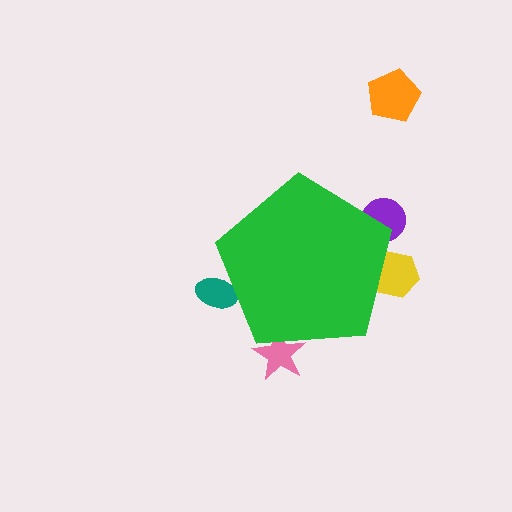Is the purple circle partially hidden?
Yes, the purple circle is partially hidden behind the green pentagon.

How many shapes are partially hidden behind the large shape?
4 shapes are partially hidden.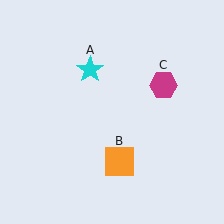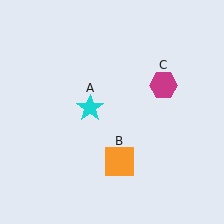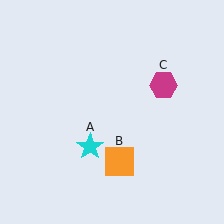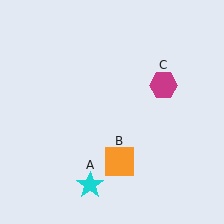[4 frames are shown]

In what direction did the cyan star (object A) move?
The cyan star (object A) moved down.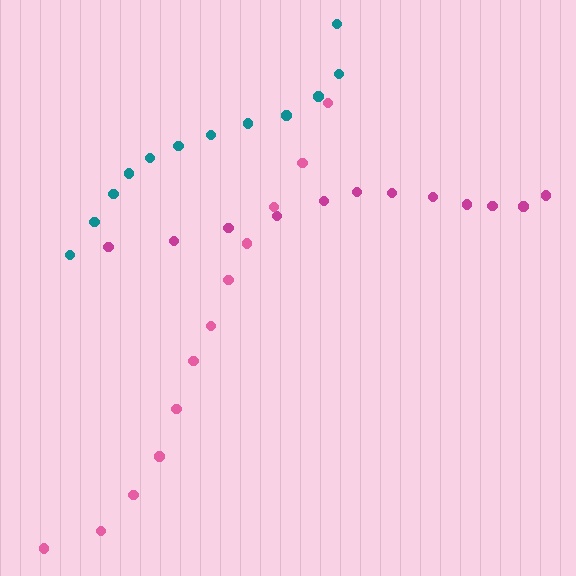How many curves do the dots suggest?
There are 3 distinct paths.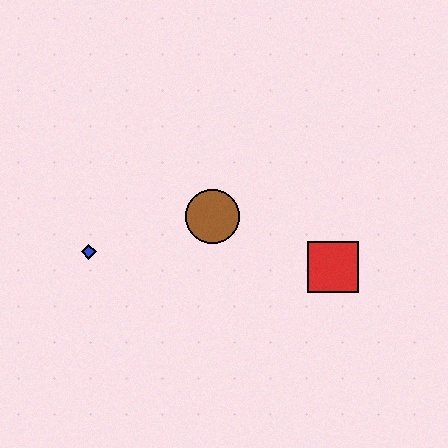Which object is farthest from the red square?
The blue diamond is farthest from the red square.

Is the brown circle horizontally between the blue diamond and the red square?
Yes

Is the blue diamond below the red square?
No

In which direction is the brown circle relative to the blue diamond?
The brown circle is to the right of the blue diamond.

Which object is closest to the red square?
The brown circle is closest to the red square.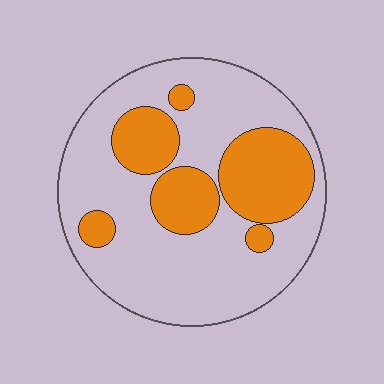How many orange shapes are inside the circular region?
6.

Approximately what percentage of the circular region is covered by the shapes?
Approximately 30%.